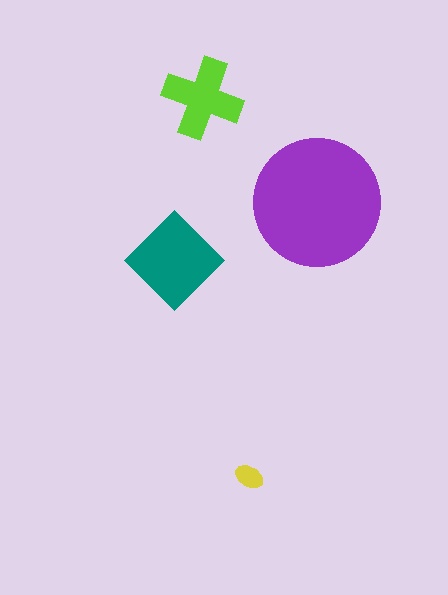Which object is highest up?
The lime cross is topmost.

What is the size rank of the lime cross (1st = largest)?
3rd.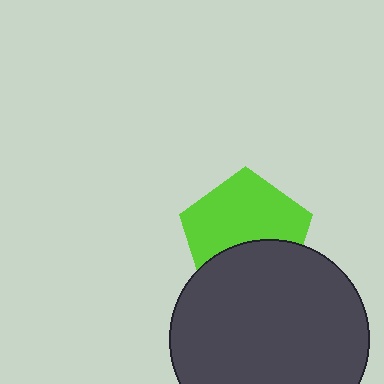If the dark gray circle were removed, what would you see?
You would see the complete lime pentagon.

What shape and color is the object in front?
The object in front is a dark gray circle.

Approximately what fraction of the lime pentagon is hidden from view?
Roughly 39% of the lime pentagon is hidden behind the dark gray circle.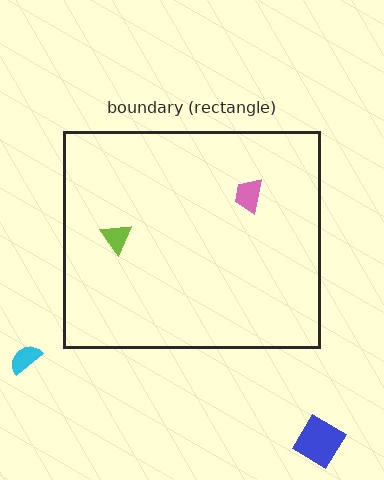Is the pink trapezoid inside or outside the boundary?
Inside.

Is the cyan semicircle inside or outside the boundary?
Outside.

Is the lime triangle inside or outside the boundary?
Inside.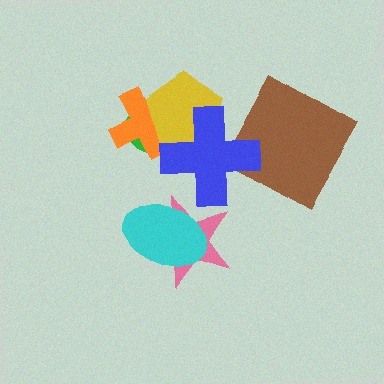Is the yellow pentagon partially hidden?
Yes, it is partially covered by another shape.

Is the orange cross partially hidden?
Yes, it is partially covered by another shape.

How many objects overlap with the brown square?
1 object overlaps with the brown square.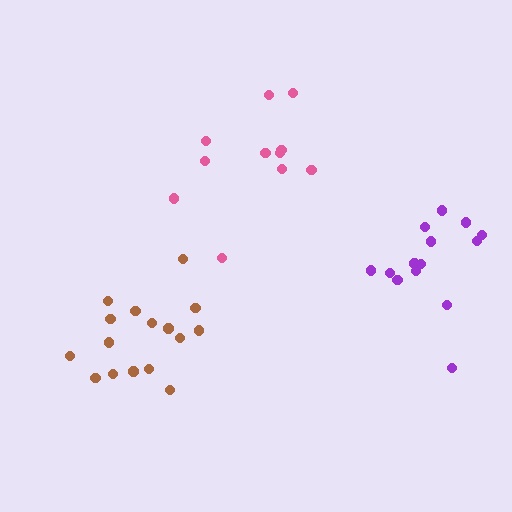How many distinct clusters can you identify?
There are 3 distinct clusters.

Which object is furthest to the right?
The purple cluster is rightmost.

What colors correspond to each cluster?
The clusters are colored: pink, brown, purple.